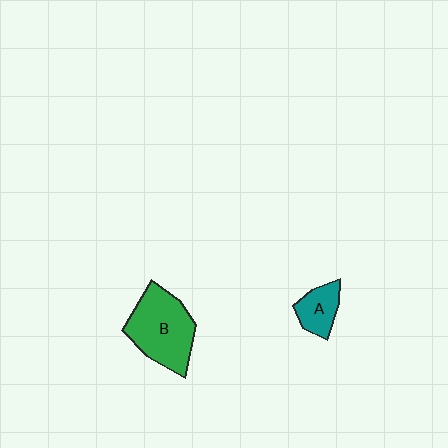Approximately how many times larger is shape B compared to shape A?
Approximately 2.3 times.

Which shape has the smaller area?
Shape A (teal).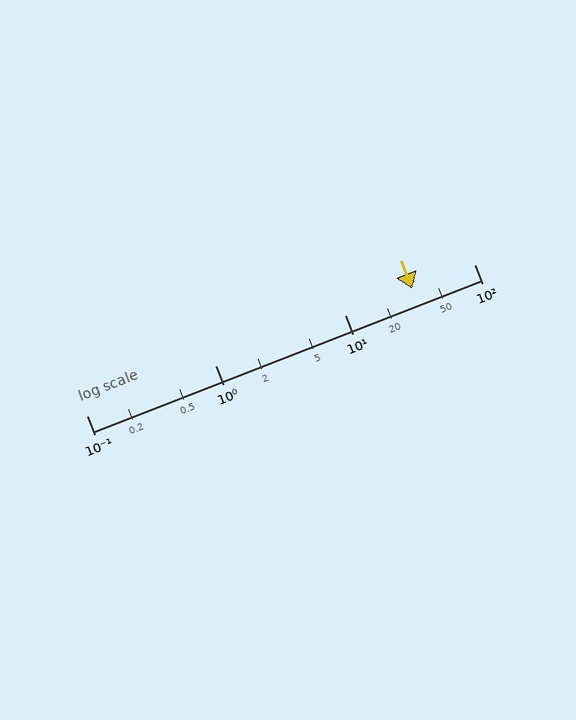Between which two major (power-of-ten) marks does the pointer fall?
The pointer is between 10 and 100.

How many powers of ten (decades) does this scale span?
The scale spans 3 decades, from 0.1 to 100.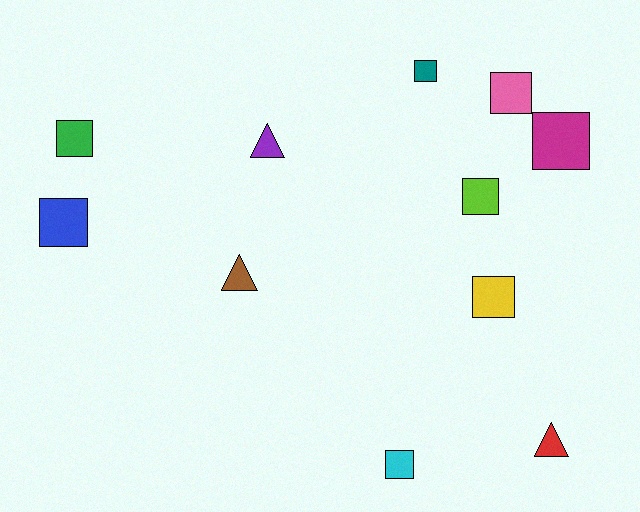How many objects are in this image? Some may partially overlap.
There are 11 objects.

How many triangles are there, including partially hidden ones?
There are 3 triangles.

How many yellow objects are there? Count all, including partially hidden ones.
There is 1 yellow object.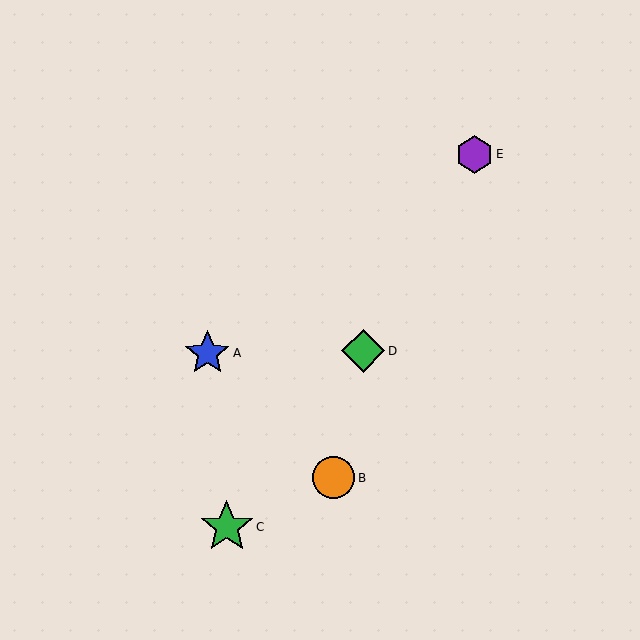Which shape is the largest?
The green star (labeled C) is the largest.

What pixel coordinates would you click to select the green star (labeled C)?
Click at (227, 527) to select the green star C.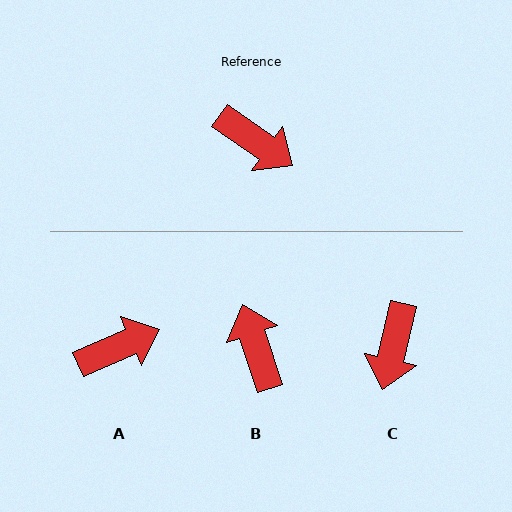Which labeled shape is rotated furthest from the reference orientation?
B, about 143 degrees away.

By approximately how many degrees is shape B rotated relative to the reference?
Approximately 143 degrees counter-clockwise.